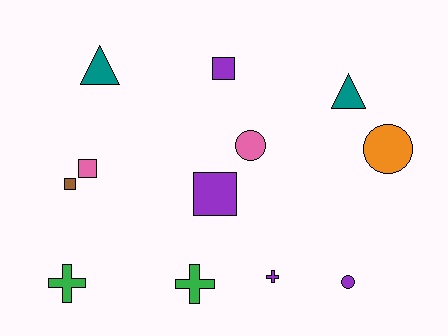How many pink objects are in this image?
There are 2 pink objects.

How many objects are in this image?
There are 12 objects.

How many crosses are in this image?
There are 3 crosses.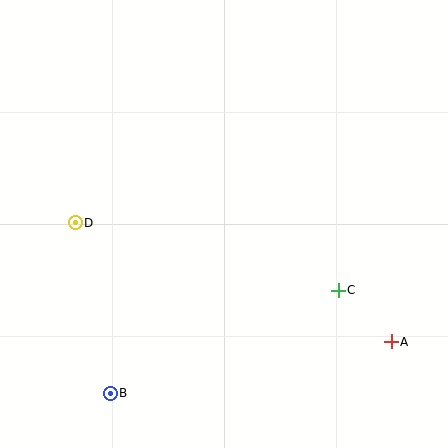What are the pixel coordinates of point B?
Point B is at (110, 393).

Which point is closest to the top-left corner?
Point D is closest to the top-left corner.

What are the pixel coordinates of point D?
Point D is at (75, 223).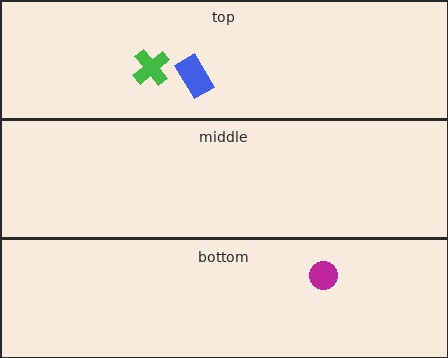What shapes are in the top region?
The green cross, the blue rectangle.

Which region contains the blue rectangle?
The top region.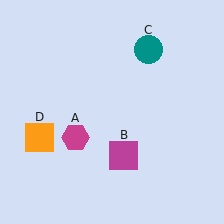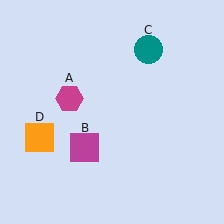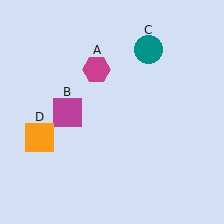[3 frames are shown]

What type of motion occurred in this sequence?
The magenta hexagon (object A), magenta square (object B) rotated clockwise around the center of the scene.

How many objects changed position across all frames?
2 objects changed position: magenta hexagon (object A), magenta square (object B).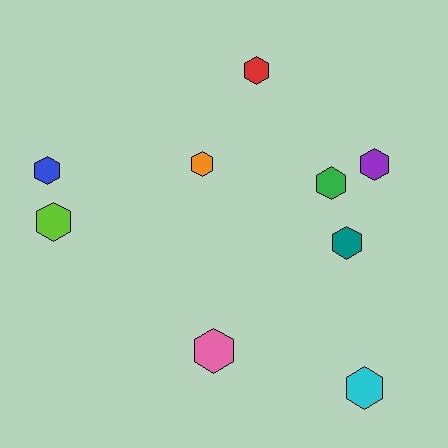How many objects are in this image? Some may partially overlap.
There are 9 objects.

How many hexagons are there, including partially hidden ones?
There are 9 hexagons.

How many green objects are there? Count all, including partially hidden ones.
There is 1 green object.